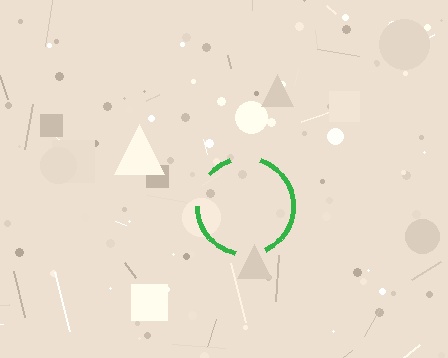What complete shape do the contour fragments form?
The contour fragments form a circle.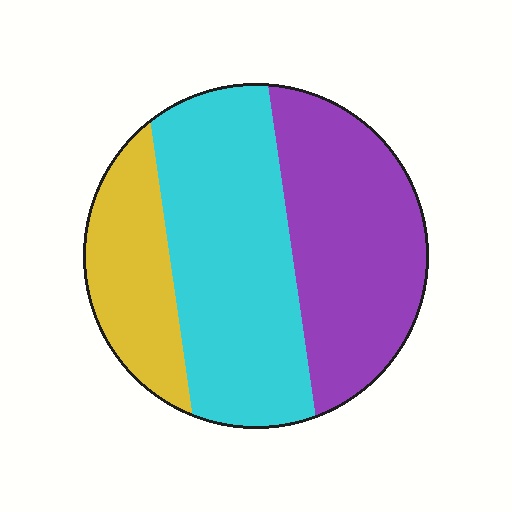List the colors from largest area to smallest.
From largest to smallest: cyan, purple, yellow.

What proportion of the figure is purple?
Purple takes up about three eighths (3/8) of the figure.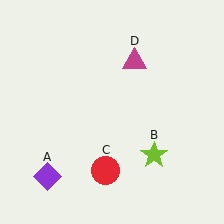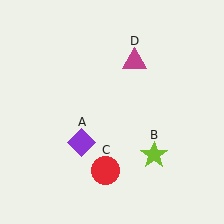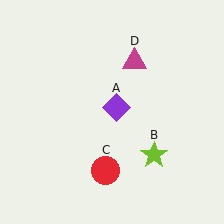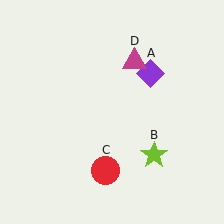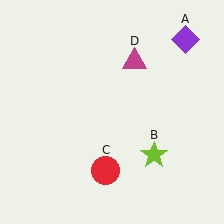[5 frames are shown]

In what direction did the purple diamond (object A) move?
The purple diamond (object A) moved up and to the right.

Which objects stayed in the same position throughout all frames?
Lime star (object B) and red circle (object C) and magenta triangle (object D) remained stationary.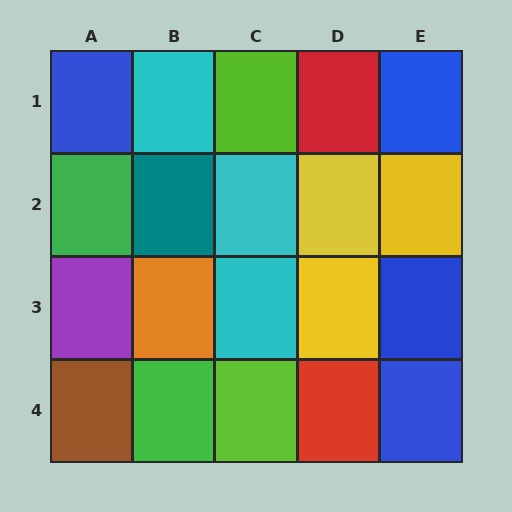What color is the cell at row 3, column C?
Cyan.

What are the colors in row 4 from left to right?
Brown, green, lime, red, blue.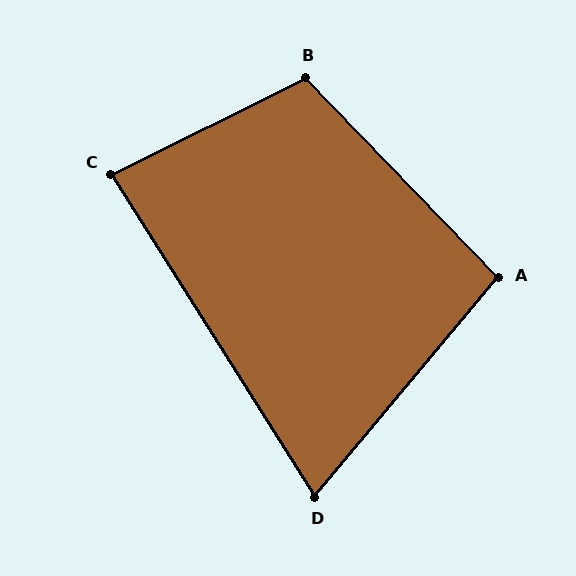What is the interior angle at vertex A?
Approximately 96 degrees (obtuse).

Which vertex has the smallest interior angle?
D, at approximately 72 degrees.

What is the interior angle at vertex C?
Approximately 84 degrees (acute).